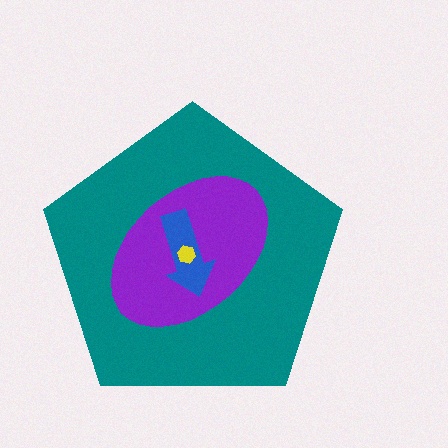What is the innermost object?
The yellow hexagon.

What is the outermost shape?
The teal pentagon.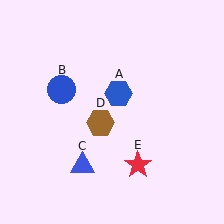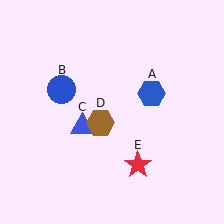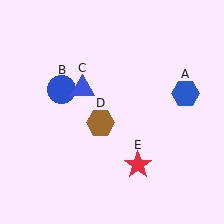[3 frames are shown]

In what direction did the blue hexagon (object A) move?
The blue hexagon (object A) moved right.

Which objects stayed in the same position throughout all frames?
Blue circle (object B) and brown hexagon (object D) and red star (object E) remained stationary.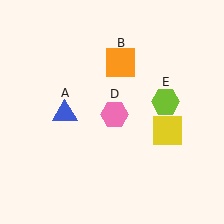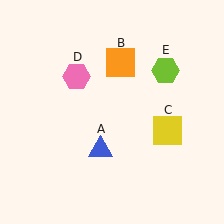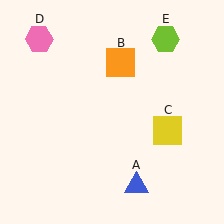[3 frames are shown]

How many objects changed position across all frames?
3 objects changed position: blue triangle (object A), pink hexagon (object D), lime hexagon (object E).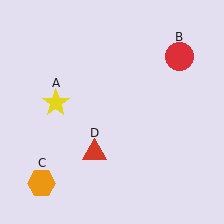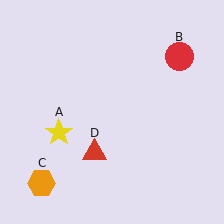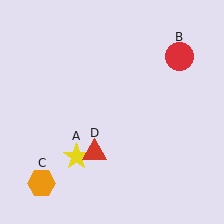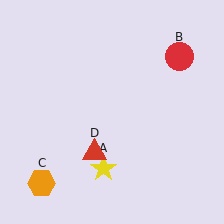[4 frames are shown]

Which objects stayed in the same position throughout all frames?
Red circle (object B) and orange hexagon (object C) and red triangle (object D) remained stationary.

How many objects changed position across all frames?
1 object changed position: yellow star (object A).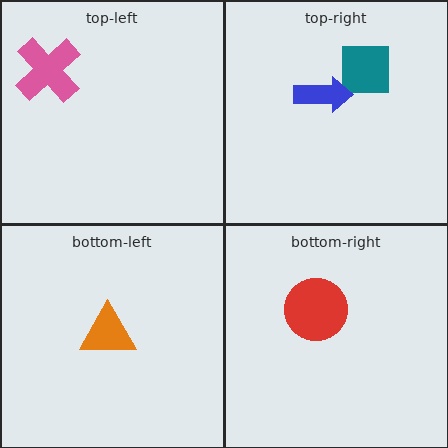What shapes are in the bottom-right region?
The red circle.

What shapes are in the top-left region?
The pink cross.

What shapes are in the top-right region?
The teal square, the blue arrow.